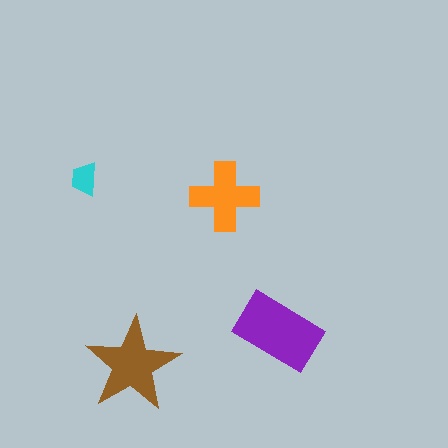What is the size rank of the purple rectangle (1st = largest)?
1st.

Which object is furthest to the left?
The cyan trapezoid is leftmost.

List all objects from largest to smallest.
The purple rectangle, the brown star, the orange cross, the cyan trapezoid.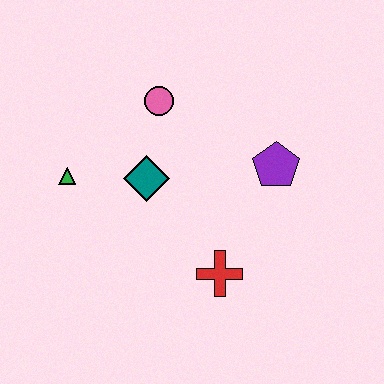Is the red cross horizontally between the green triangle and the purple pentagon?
Yes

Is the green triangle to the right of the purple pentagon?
No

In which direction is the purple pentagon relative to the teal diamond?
The purple pentagon is to the right of the teal diamond.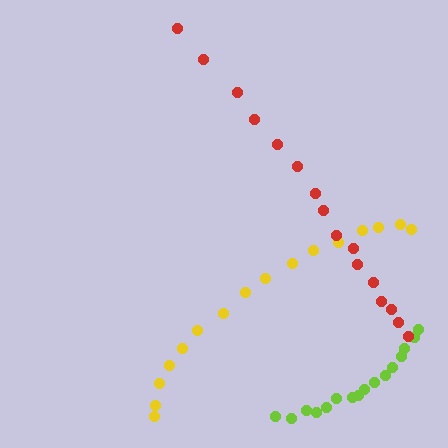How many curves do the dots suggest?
There are 3 distinct paths.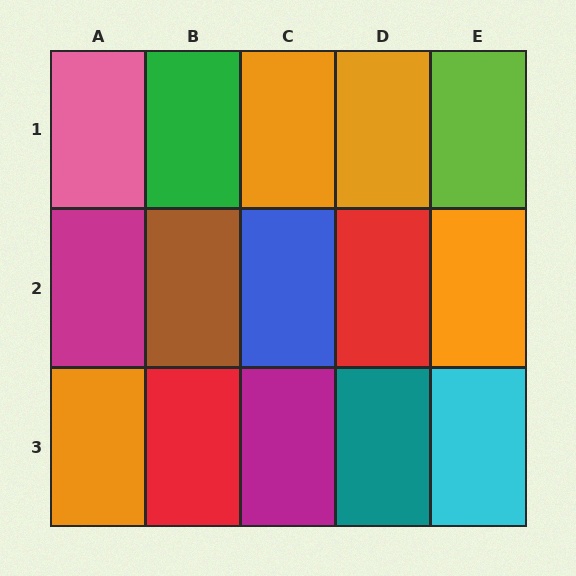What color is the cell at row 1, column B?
Green.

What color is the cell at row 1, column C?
Orange.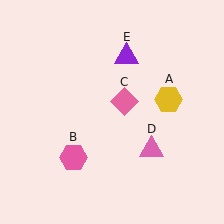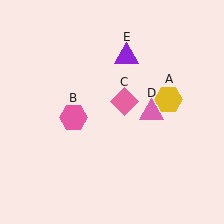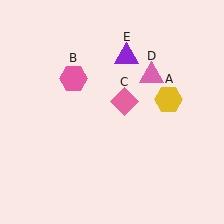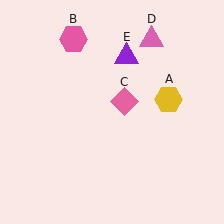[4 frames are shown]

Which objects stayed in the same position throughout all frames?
Yellow hexagon (object A) and pink diamond (object C) and purple triangle (object E) remained stationary.